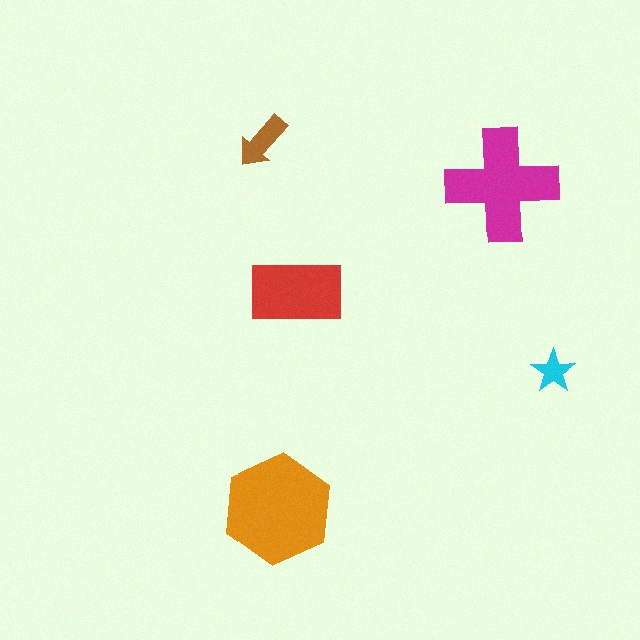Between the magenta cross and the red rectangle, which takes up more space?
The magenta cross.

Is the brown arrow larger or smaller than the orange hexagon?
Smaller.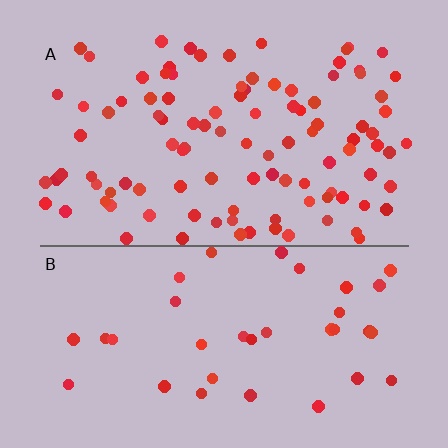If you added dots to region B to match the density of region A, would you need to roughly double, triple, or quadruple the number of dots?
Approximately triple.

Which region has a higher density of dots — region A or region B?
A (the top).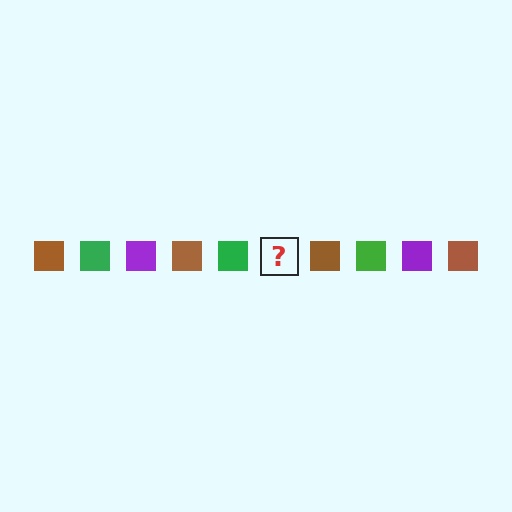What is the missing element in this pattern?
The missing element is a purple square.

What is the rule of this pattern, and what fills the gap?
The rule is that the pattern cycles through brown, green, purple squares. The gap should be filled with a purple square.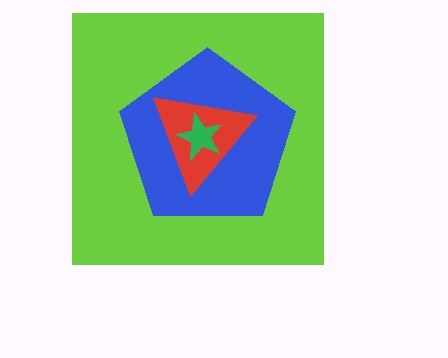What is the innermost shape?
The green star.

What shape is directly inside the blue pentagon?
The red triangle.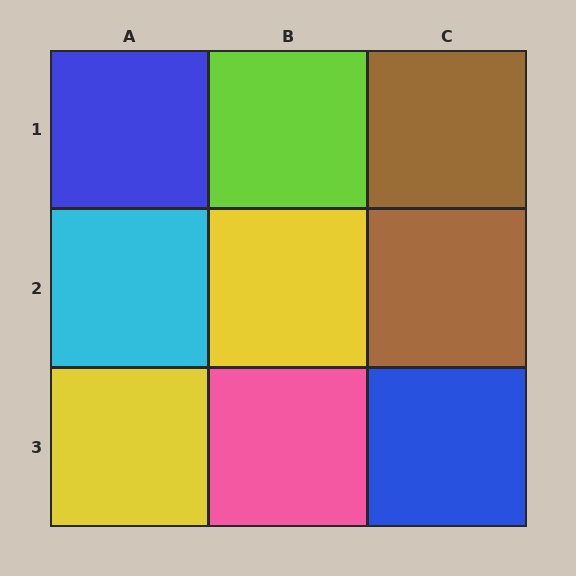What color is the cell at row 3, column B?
Pink.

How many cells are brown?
2 cells are brown.